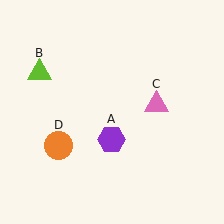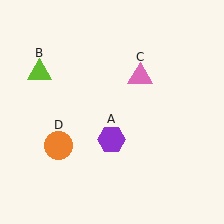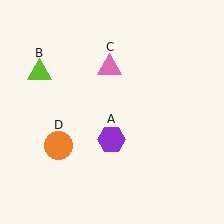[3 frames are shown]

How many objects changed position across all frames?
1 object changed position: pink triangle (object C).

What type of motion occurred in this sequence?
The pink triangle (object C) rotated counterclockwise around the center of the scene.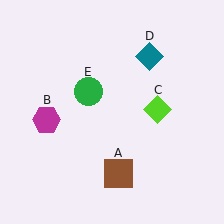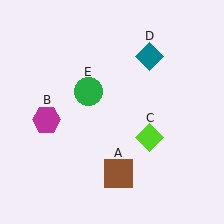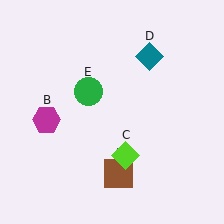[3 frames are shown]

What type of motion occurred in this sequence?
The lime diamond (object C) rotated clockwise around the center of the scene.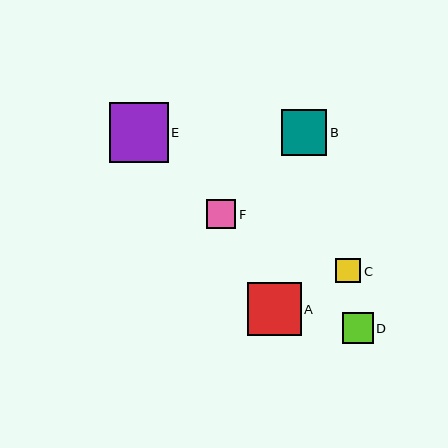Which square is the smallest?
Square C is the smallest with a size of approximately 25 pixels.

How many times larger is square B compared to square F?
Square B is approximately 1.5 times the size of square F.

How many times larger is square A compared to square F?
Square A is approximately 1.8 times the size of square F.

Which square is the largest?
Square E is the largest with a size of approximately 59 pixels.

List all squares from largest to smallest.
From largest to smallest: E, A, B, D, F, C.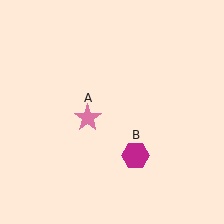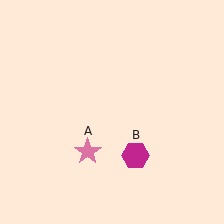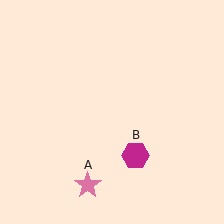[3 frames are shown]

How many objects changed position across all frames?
1 object changed position: pink star (object A).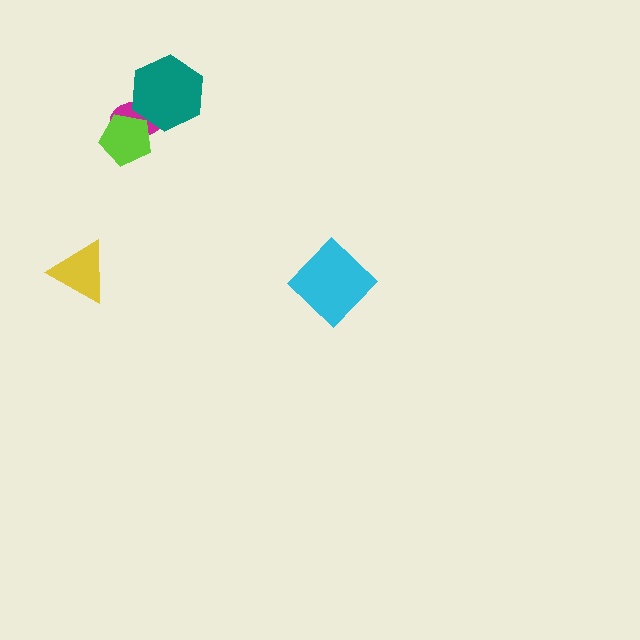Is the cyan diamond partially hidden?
No, no other shape covers it.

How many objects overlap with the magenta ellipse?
2 objects overlap with the magenta ellipse.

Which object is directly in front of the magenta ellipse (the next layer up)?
The lime pentagon is directly in front of the magenta ellipse.